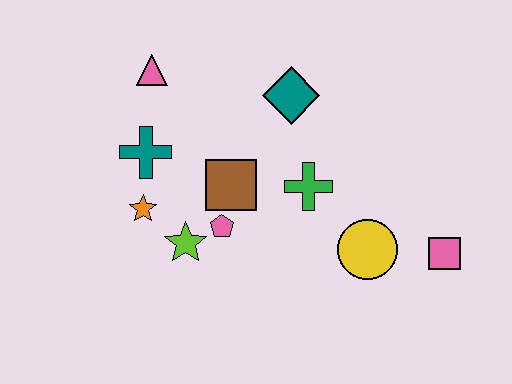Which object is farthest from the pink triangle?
The pink square is farthest from the pink triangle.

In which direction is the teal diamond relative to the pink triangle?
The teal diamond is to the right of the pink triangle.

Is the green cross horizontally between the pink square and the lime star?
Yes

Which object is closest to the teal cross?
The orange star is closest to the teal cross.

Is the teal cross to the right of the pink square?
No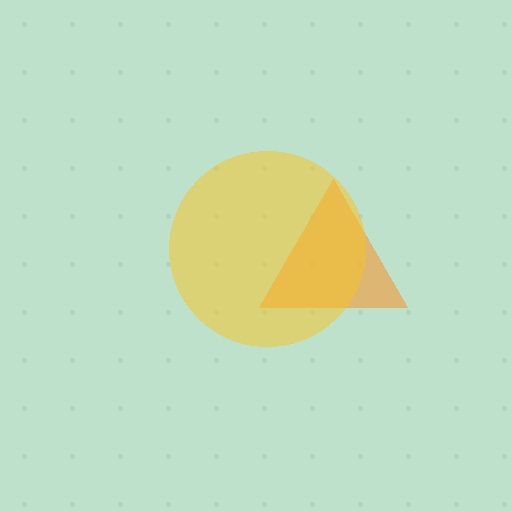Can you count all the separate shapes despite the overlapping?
Yes, there are 2 separate shapes.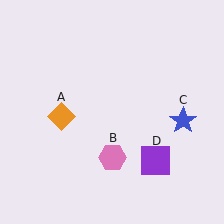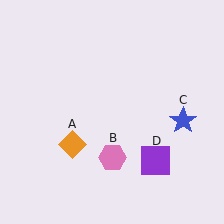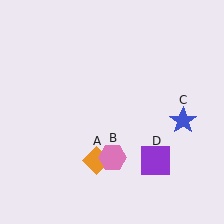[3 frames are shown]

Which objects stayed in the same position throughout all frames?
Pink hexagon (object B) and blue star (object C) and purple square (object D) remained stationary.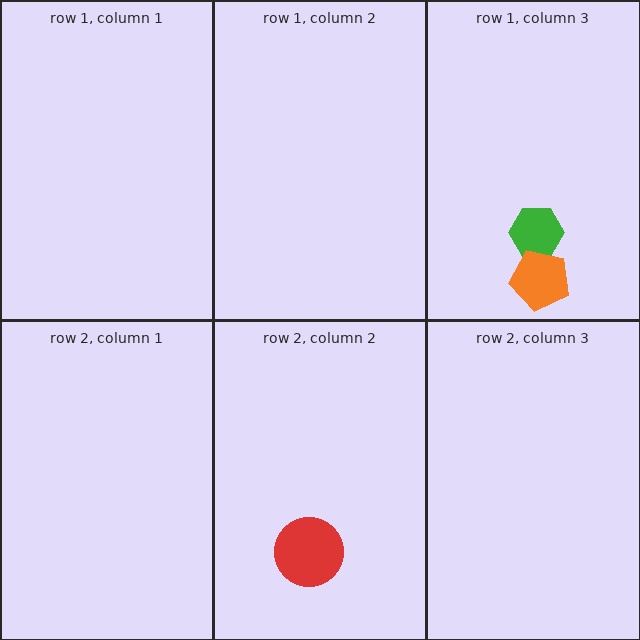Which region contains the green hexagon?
The row 1, column 3 region.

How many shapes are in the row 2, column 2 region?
1.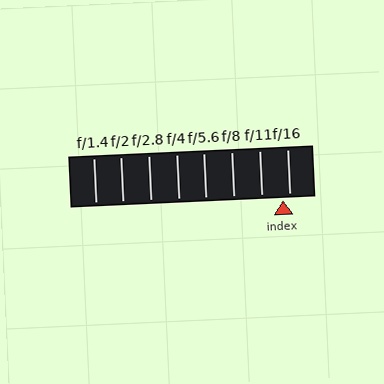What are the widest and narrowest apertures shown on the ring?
The widest aperture shown is f/1.4 and the narrowest is f/16.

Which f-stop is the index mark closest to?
The index mark is closest to f/16.